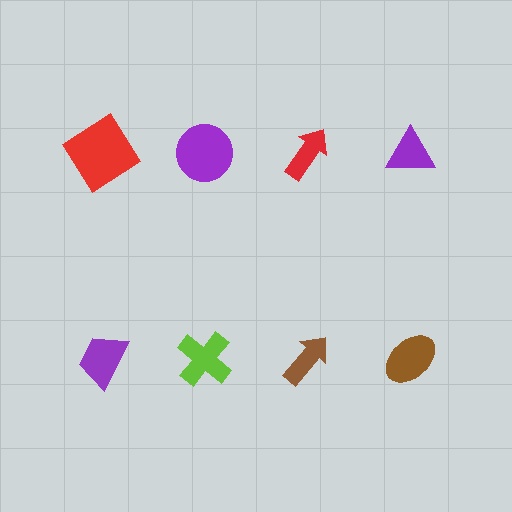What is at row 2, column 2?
A lime cross.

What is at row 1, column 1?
A red diamond.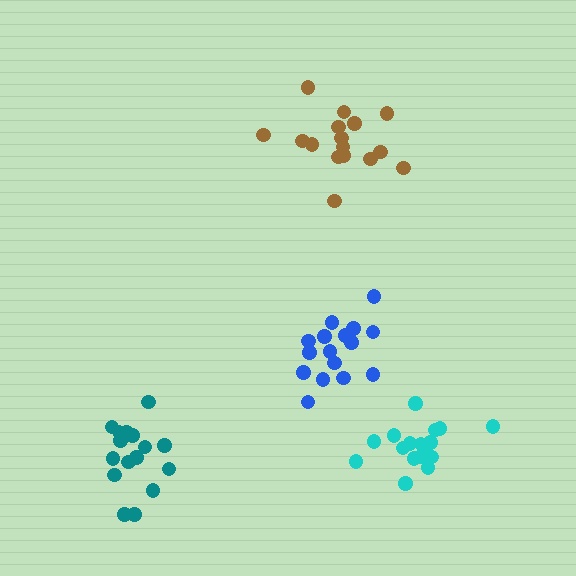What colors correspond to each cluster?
The clusters are colored: blue, brown, cyan, teal.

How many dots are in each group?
Group 1: 16 dots, Group 2: 16 dots, Group 3: 18 dots, Group 4: 17 dots (67 total).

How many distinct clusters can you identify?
There are 4 distinct clusters.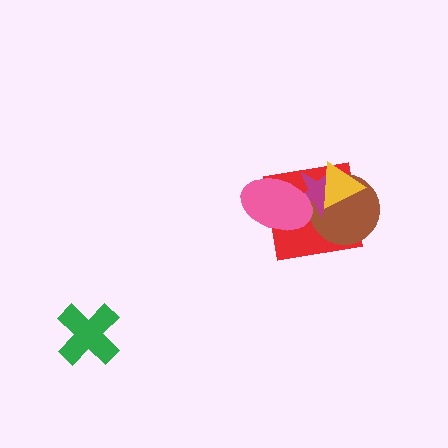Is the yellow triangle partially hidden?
No, no other shape covers it.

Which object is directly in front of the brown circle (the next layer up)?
The magenta star is directly in front of the brown circle.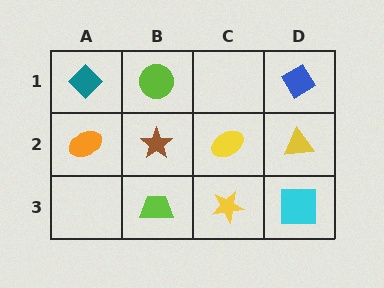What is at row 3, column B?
A lime trapezoid.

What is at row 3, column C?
A yellow star.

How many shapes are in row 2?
4 shapes.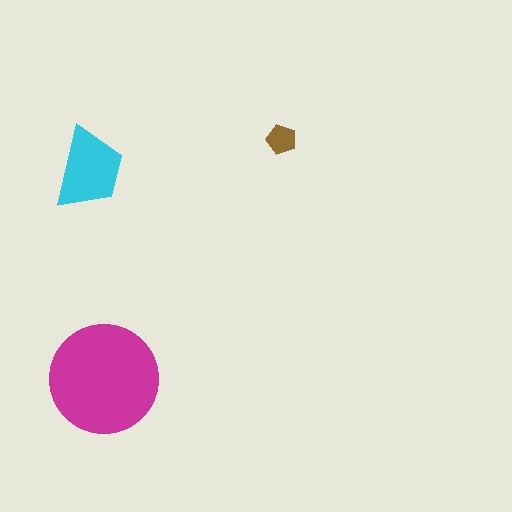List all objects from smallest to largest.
The brown pentagon, the cyan trapezoid, the magenta circle.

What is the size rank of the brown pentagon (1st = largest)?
3rd.